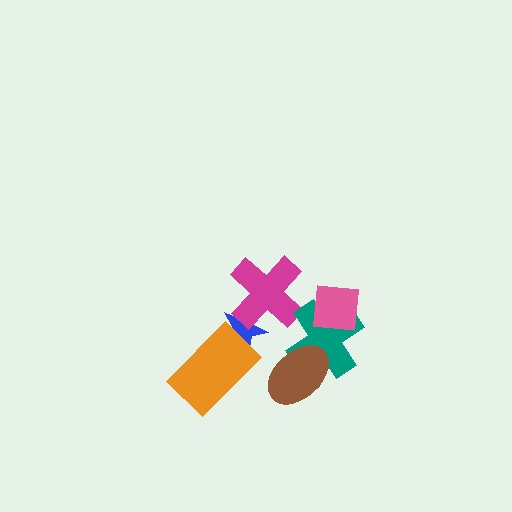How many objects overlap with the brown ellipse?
1 object overlaps with the brown ellipse.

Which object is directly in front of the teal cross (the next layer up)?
The pink square is directly in front of the teal cross.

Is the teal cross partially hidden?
Yes, it is partially covered by another shape.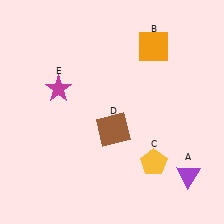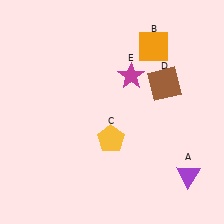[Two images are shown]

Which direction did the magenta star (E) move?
The magenta star (E) moved right.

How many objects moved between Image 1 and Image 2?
3 objects moved between the two images.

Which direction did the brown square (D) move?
The brown square (D) moved right.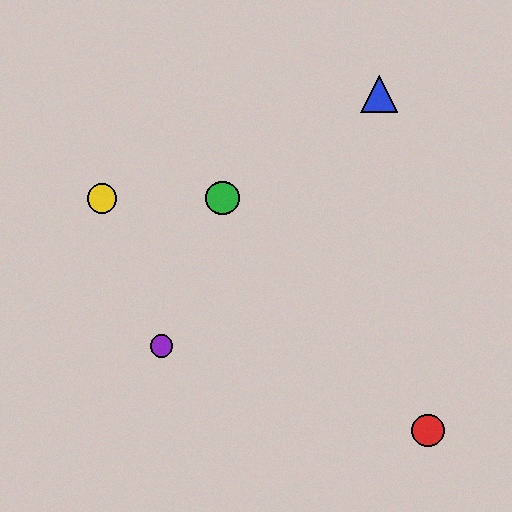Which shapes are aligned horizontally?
The green circle, the yellow circle are aligned horizontally.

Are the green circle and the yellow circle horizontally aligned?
Yes, both are at y≈198.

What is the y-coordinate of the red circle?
The red circle is at y≈431.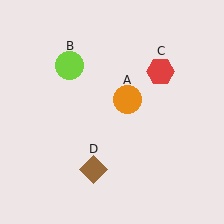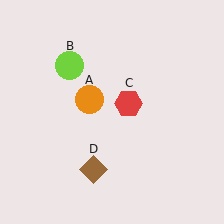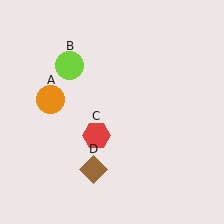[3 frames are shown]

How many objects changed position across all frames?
2 objects changed position: orange circle (object A), red hexagon (object C).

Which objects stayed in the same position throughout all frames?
Lime circle (object B) and brown diamond (object D) remained stationary.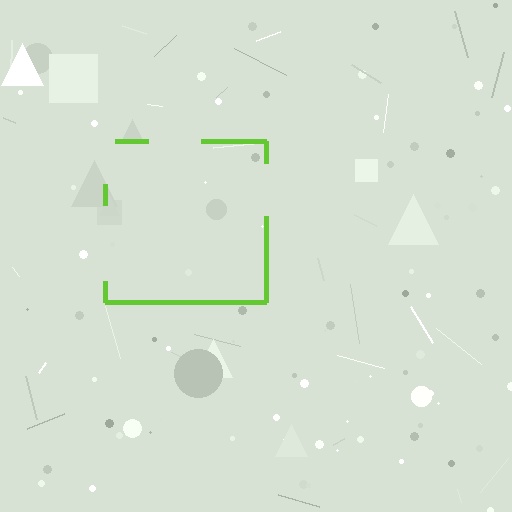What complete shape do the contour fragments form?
The contour fragments form a square.